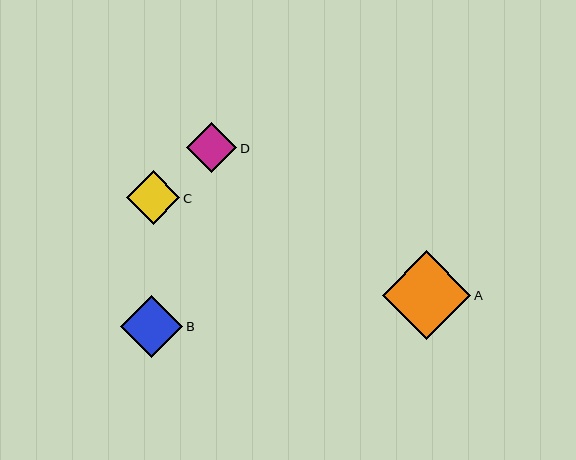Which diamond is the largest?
Diamond A is the largest with a size of approximately 88 pixels.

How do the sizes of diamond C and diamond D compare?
Diamond C and diamond D are approximately the same size.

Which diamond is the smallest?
Diamond D is the smallest with a size of approximately 50 pixels.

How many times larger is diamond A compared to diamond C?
Diamond A is approximately 1.6 times the size of diamond C.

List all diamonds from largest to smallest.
From largest to smallest: A, B, C, D.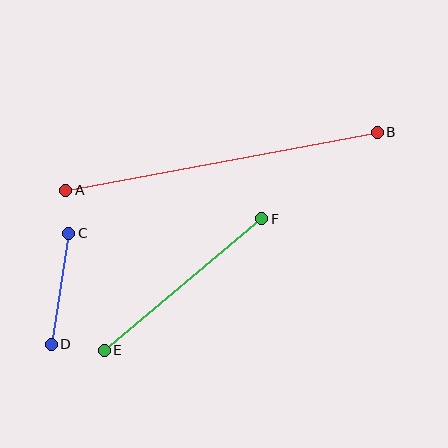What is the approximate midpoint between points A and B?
The midpoint is at approximately (221, 161) pixels.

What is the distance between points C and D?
The distance is approximately 113 pixels.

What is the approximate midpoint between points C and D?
The midpoint is at approximately (60, 289) pixels.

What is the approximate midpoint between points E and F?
The midpoint is at approximately (183, 284) pixels.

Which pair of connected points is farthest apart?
Points A and B are farthest apart.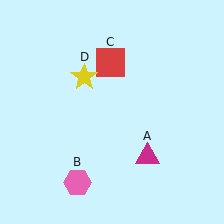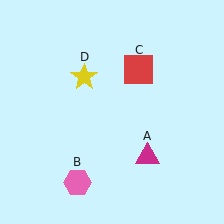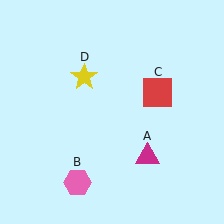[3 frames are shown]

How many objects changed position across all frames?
1 object changed position: red square (object C).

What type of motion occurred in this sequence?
The red square (object C) rotated clockwise around the center of the scene.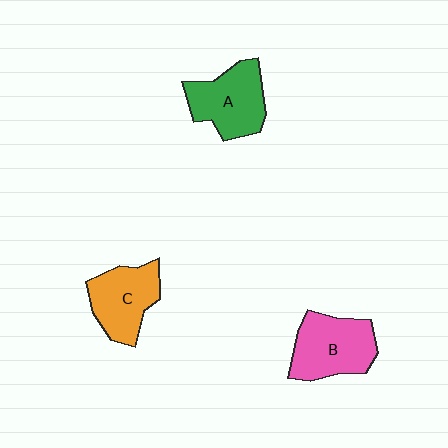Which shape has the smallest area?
Shape C (orange).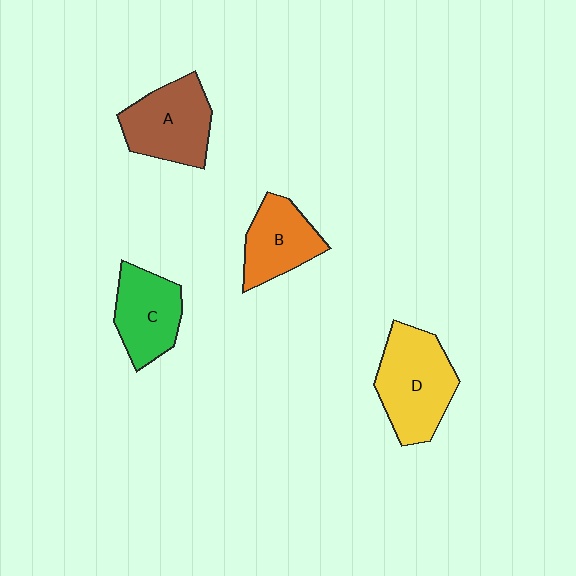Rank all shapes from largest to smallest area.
From largest to smallest: D (yellow), A (brown), C (green), B (orange).